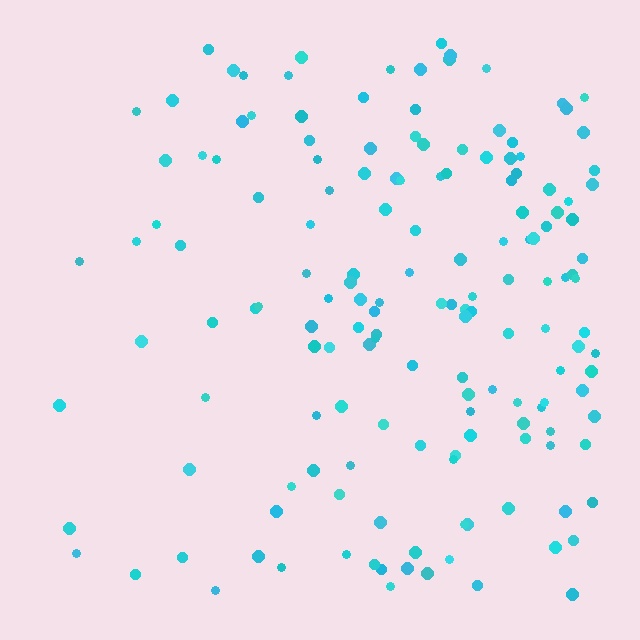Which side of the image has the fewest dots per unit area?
The left.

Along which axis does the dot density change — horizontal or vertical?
Horizontal.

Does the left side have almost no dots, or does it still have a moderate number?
Still a moderate number, just noticeably fewer than the right.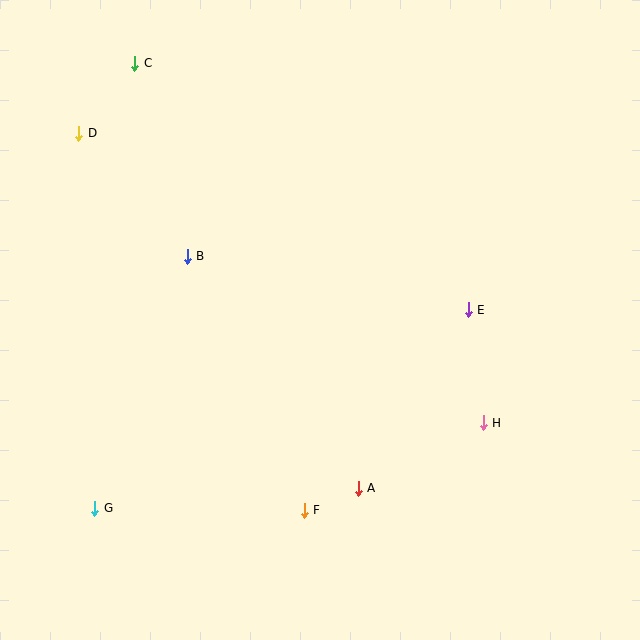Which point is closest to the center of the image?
Point B at (187, 256) is closest to the center.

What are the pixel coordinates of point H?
Point H is at (483, 423).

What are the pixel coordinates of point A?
Point A is at (358, 488).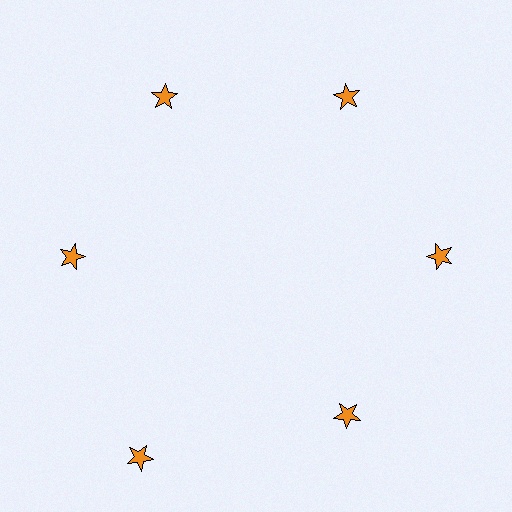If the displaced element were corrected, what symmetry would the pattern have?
It would have 6-fold rotational symmetry — the pattern would map onto itself every 60 degrees.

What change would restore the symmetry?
The symmetry would be restored by moving it inward, back onto the ring so that all 6 stars sit at equal angles and equal distance from the center.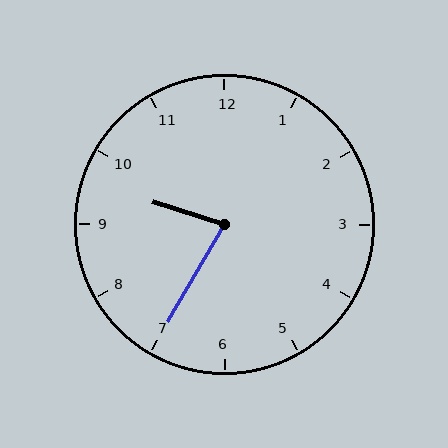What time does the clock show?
9:35.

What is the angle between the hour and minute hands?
Approximately 78 degrees.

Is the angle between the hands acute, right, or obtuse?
It is acute.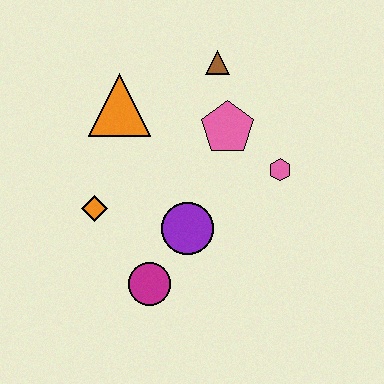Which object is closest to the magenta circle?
The purple circle is closest to the magenta circle.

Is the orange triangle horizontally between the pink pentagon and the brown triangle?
No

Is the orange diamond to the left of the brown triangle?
Yes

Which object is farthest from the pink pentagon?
The magenta circle is farthest from the pink pentagon.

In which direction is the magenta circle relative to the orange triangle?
The magenta circle is below the orange triangle.